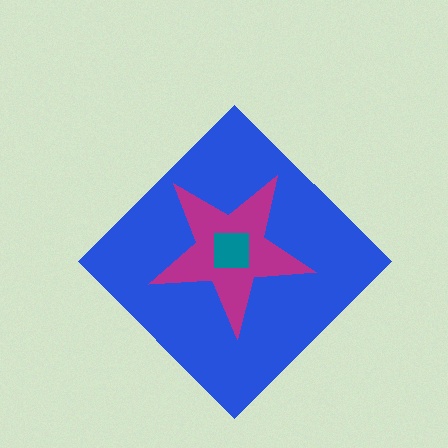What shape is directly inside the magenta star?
The teal square.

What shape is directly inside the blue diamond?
The magenta star.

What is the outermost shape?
The blue diamond.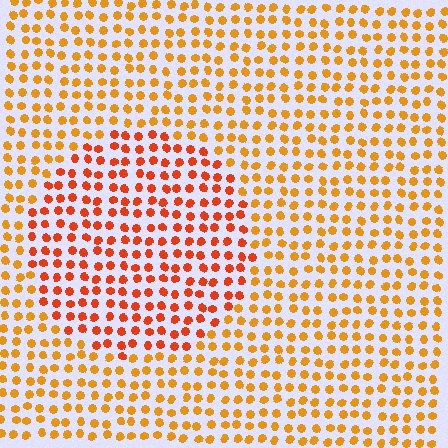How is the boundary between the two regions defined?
The boundary is defined purely by a slight shift in hue (about 26 degrees). Spacing, size, and orientation are identical on both sides.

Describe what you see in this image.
The image is filled with small orange elements in a uniform arrangement. A circle-shaped region is visible where the elements are tinted to a slightly different hue, forming a subtle color boundary.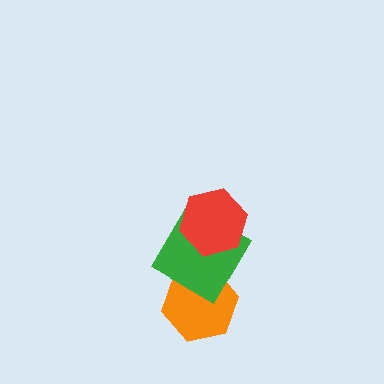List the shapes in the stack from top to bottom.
From top to bottom: the red hexagon, the green diamond, the orange hexagon.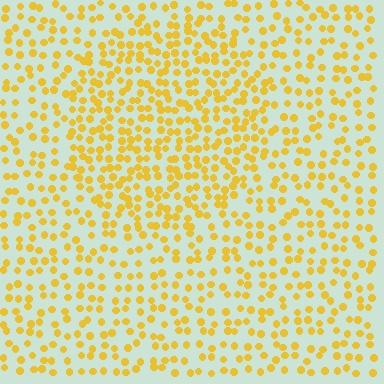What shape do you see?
I see a circle.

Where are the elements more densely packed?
The elements are more densely packed inside the circle boundary.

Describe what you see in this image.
The image contains small yellow elements arranged at two different densities. A circle-shaped region is visible where the elements are more densely packed than the surrounding area.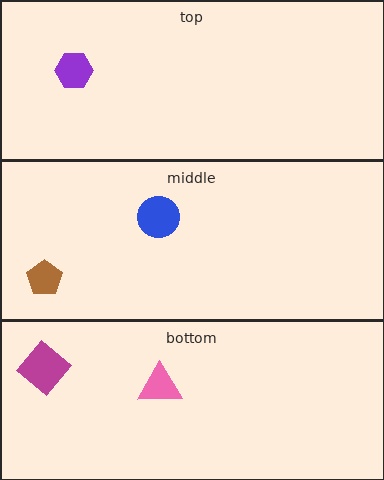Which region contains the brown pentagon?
The middle region.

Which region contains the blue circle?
The middle region.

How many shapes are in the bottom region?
2.